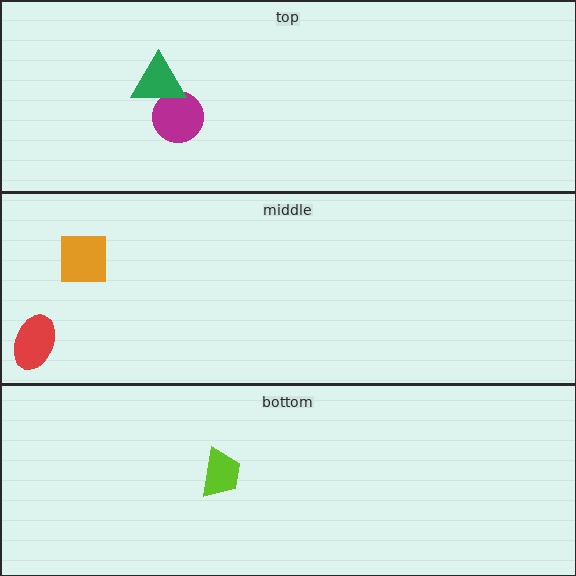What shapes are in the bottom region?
The lime trapezoid.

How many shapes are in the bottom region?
1.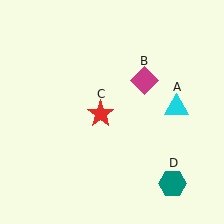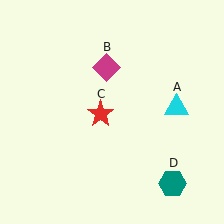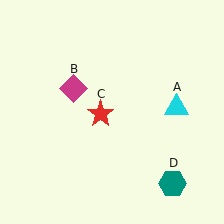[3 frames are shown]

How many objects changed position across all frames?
1 object changed position: magenta diamond (object B).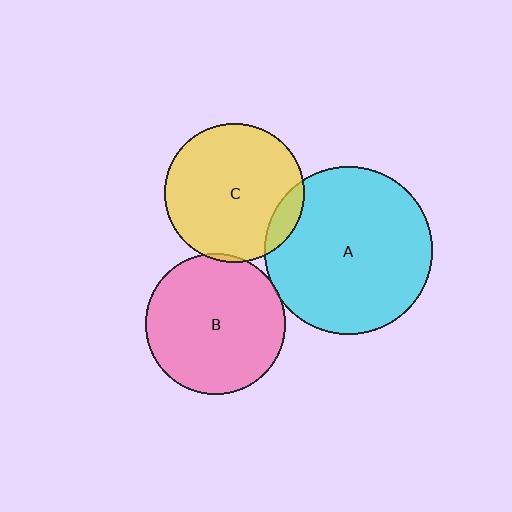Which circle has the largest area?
Circle A (cyan).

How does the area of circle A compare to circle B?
Approximately 1.4 times.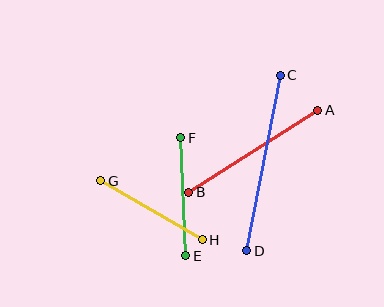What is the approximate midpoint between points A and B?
The midpoint is at approximately (253, 151) pixels.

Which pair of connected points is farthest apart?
Points C and D are farthest apart.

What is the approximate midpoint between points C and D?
The midpoint is at approximately (263, 163) pixels.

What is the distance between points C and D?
The distance is approximately 178 pixels.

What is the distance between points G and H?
The distance is approximately 117 pixels.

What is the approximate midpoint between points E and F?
The midpoint is at approximately (183, 197) pixels.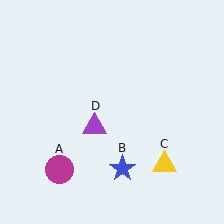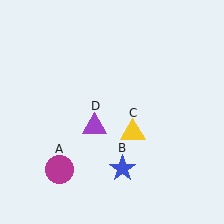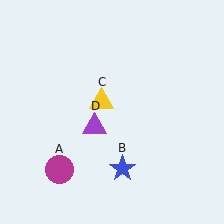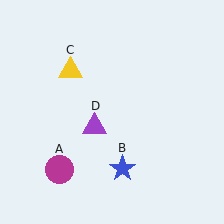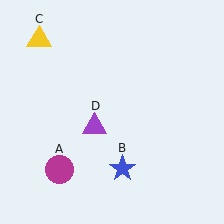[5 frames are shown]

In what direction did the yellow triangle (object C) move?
The yellow triangle (object C) moved up and to the left.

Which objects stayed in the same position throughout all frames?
Magenta circle (object A) and blue star (object B) and purple triangle (object D) remained stationary.